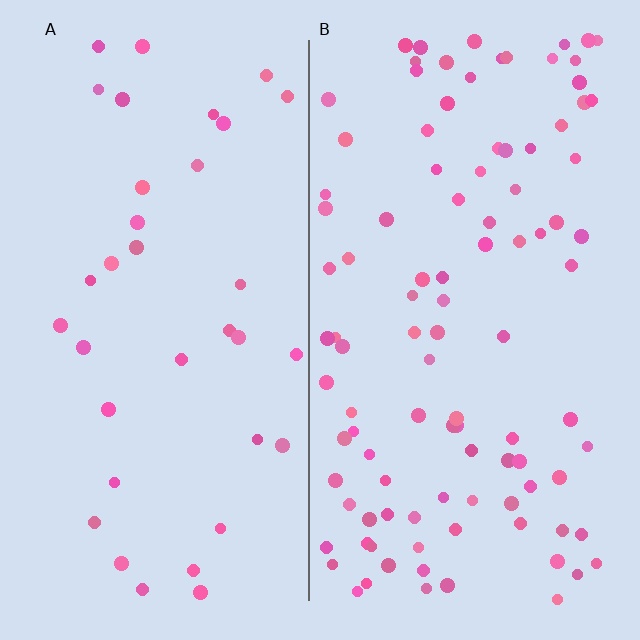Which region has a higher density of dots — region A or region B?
B (the right).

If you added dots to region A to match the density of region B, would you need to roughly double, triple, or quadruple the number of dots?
Approximately triple.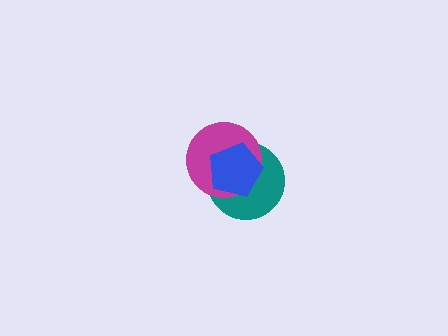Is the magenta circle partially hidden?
Yes, it is partially covered by another shape.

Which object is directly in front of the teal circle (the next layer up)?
The magenta circle is directly in front of the teal circle.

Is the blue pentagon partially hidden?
No, no other shape covers it.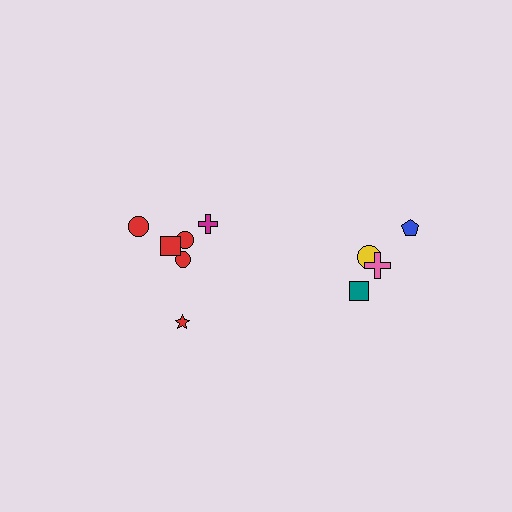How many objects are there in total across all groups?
There are 10 objects.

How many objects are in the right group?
There are 4 objects.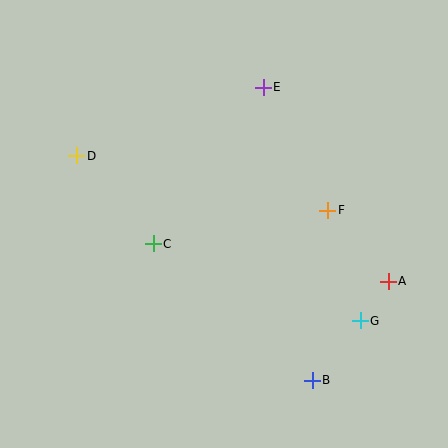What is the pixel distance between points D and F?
The distance between D and F is 257 pixels.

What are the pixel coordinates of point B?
Point B is at (312, 380).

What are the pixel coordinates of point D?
Point D is at (77, 156).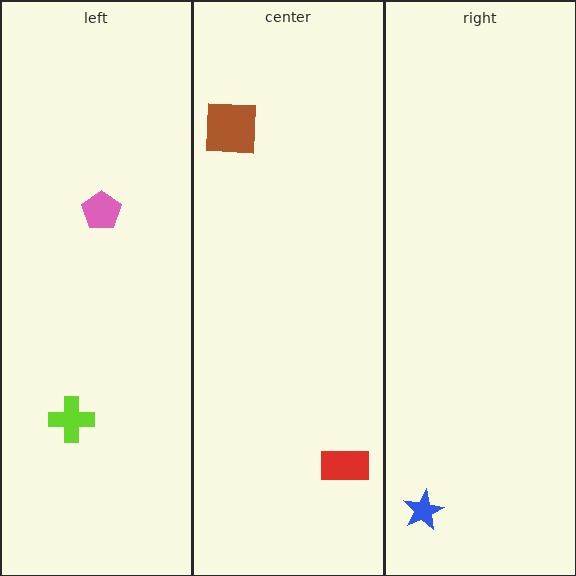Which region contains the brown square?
The center region.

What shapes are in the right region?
The blue star.